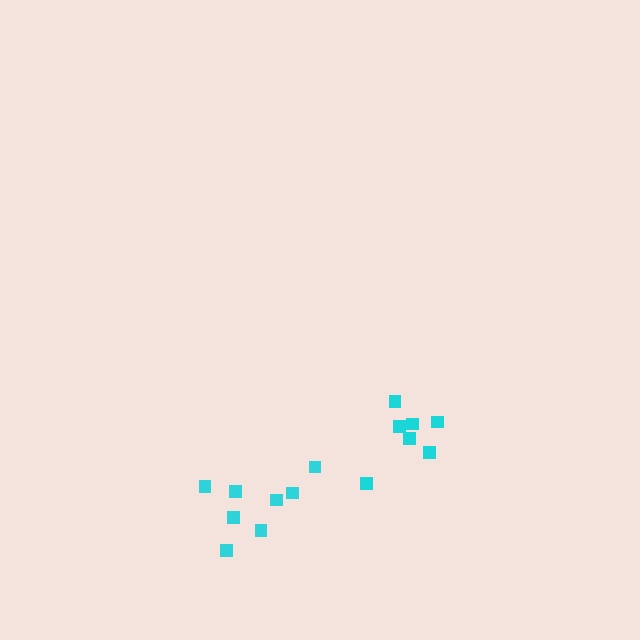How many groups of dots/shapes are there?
There are 2 groups.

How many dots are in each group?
Group 1: 8 dots, Group 2: 7 dots (15 total).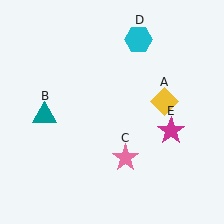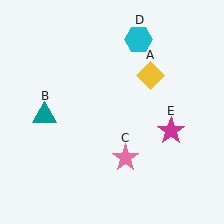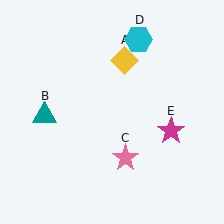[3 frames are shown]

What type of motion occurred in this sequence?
The yellow diamond (object A) rotated counterclockwise around the center of the scene.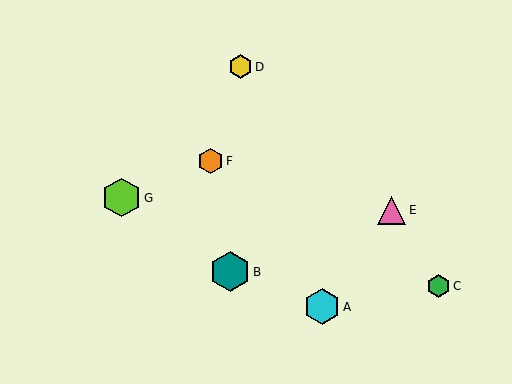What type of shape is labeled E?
Shape E is a pink triangle.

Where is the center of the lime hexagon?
The center of the lime hexagon is at (121, 198).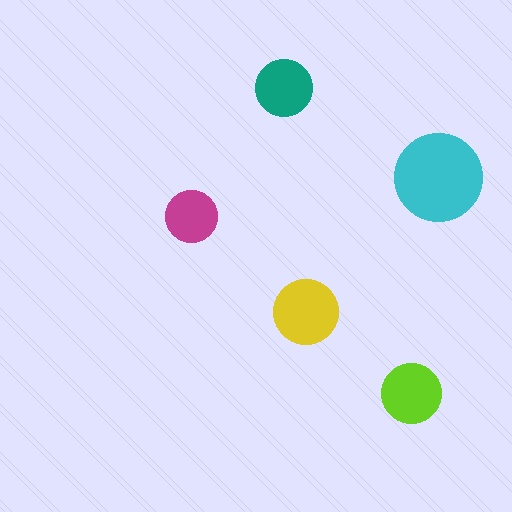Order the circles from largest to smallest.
the cyan one, the yellow one, the lime one, the teal one, the magenta one.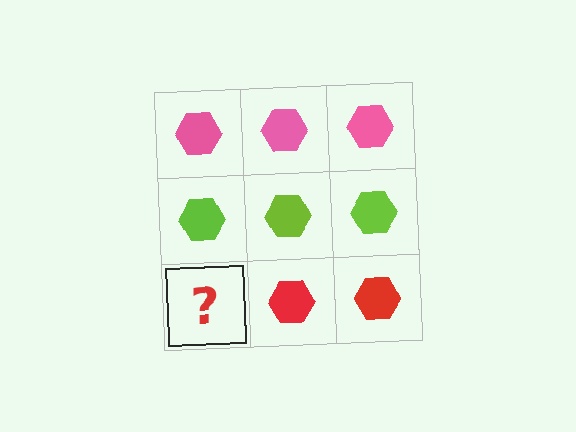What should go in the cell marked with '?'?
The missing cell should contain a red hexagon.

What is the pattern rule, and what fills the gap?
The rule is that each row has a consistent color. The gap should be filled with a red hexagon.